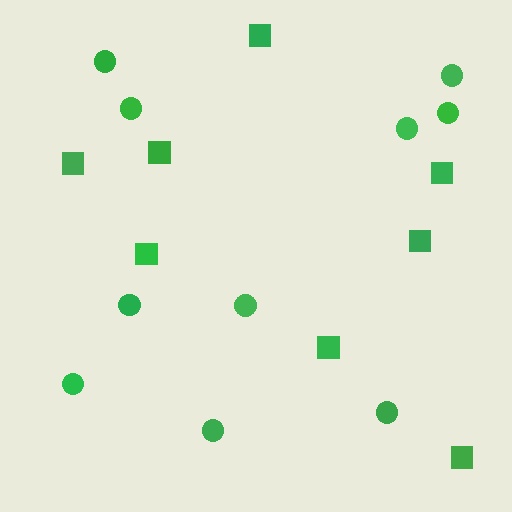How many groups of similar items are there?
There are 2 groups: one group of circles (10) and one group of squares (8).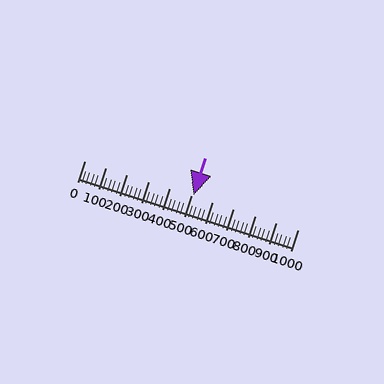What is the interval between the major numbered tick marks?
The major tick marks are spaced 100 units apart.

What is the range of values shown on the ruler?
The ruler shows values from 0 to 1000.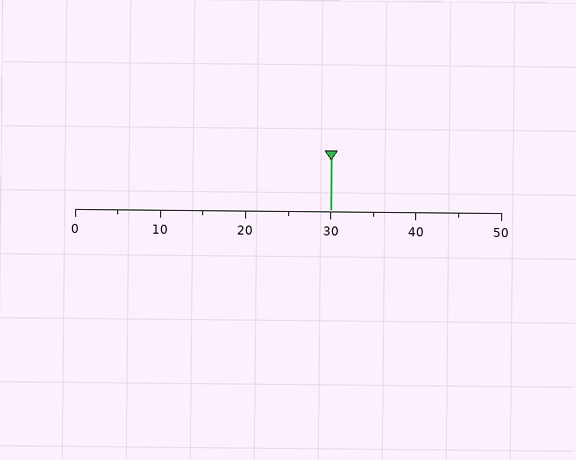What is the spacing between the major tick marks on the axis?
The major ticks are spaced 10 apart.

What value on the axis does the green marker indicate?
The marker indicates approximately 30.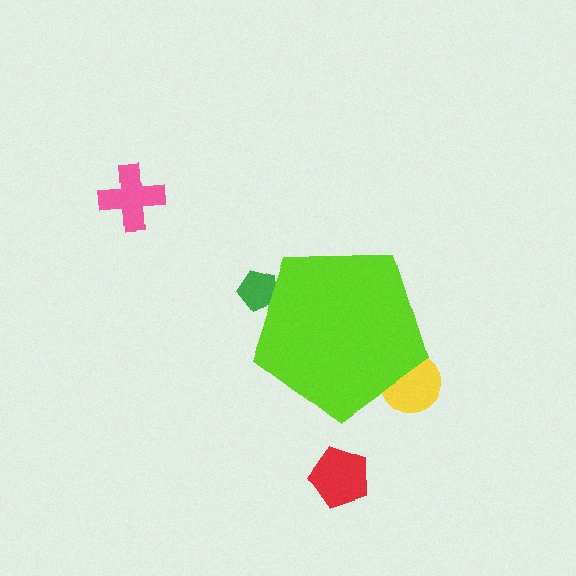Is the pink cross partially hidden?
No, the pink cross is fully visible.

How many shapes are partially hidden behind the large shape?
2 shapes are partially hidden.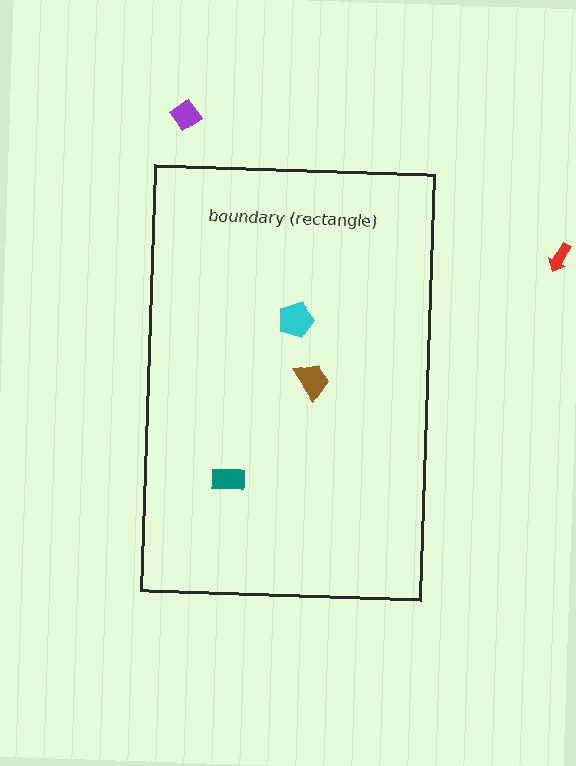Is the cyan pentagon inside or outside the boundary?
Inside.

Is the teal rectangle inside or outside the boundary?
Inside.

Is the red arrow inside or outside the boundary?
Outside.